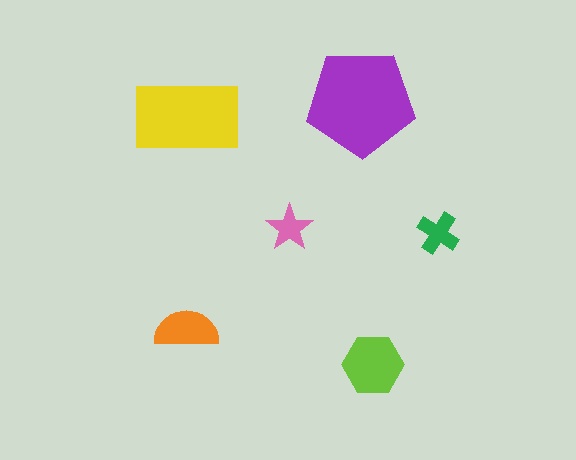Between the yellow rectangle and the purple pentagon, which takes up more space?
The purple pentagon.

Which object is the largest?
The purple pentagon.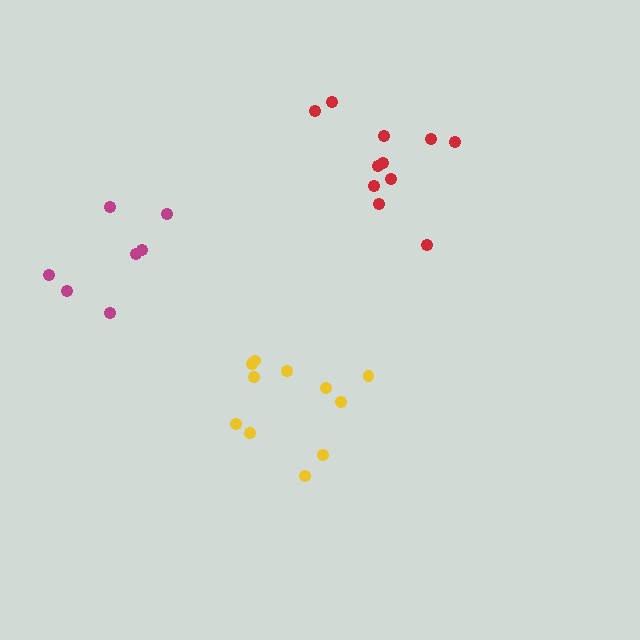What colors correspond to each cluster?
The clusters are colored: yellow, red, magenta.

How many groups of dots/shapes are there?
There are 3 groups.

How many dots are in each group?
Group 1: 11 dots, Group 2: 11 dots, Group 3: 7 dots (29 total).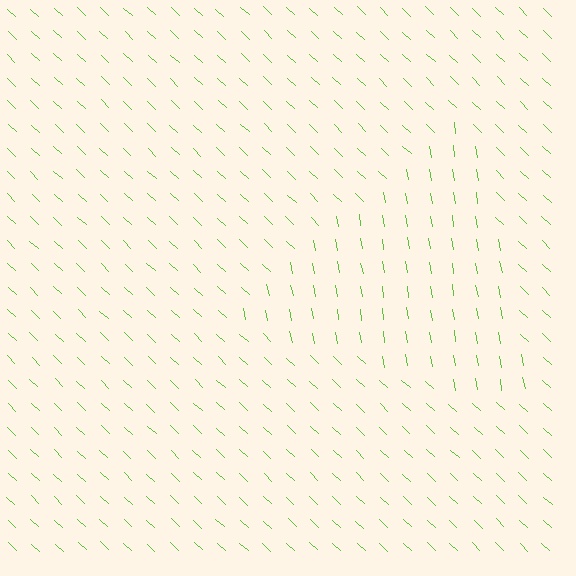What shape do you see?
I see a triangle.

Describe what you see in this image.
The image is filled with small lime line segments. A triangle region in the image has lines oriented differently from the surrounding lines, creating a visible texture boundary.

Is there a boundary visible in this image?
Yes, there is a texture boundary formed by a change in line orientation.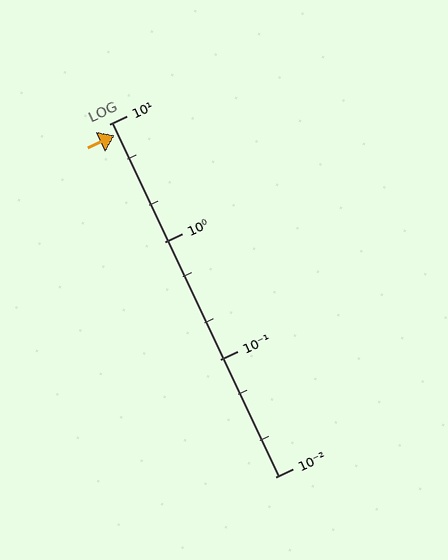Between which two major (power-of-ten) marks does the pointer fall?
The pointer is between 1 and 10.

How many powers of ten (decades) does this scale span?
The scale spans 3 decades, from 0.01 to 10.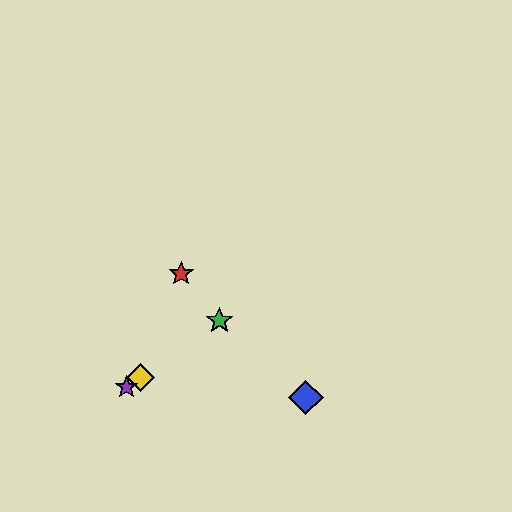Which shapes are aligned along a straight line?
The green star, the yellow diamond, the purple star are aligned along a straight line.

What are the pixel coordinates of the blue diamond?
The blue diamond is at (306, 397).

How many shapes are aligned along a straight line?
3 shapes (the green star, the yellow diamond, the purple star) are aligned along a straight line.